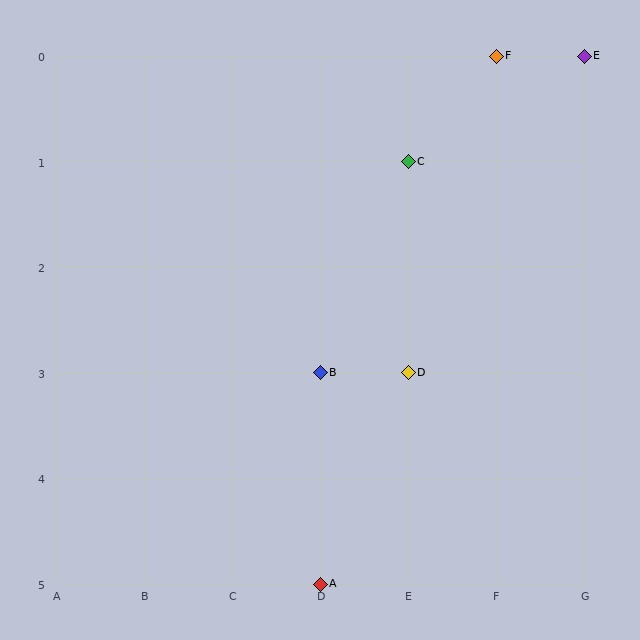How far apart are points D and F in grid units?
Points D and F are 1 column and 3 rows apart (about 3.2 grid units diagonally).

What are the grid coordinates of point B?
Point B is at grid coordinates (D, 3).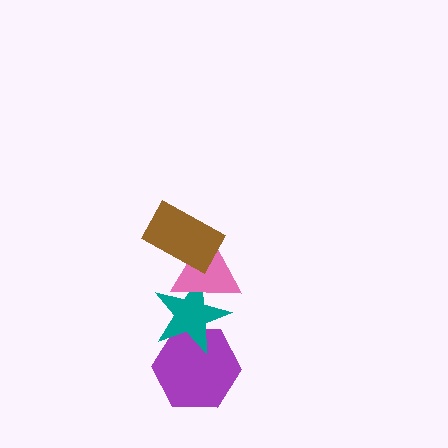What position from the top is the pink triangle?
The pink triangle is 2nd from the top.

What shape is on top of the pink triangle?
The brown rectangle is on top of the pink triangle.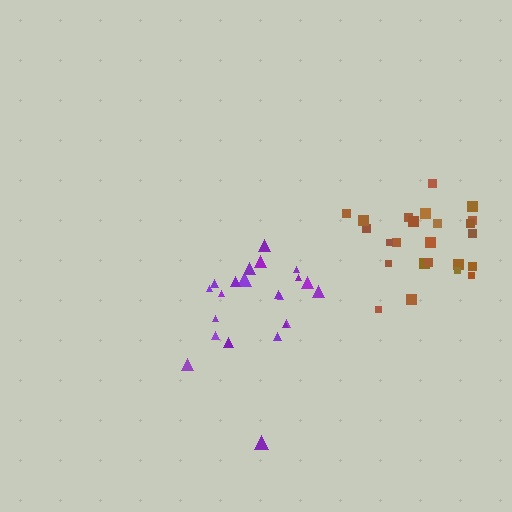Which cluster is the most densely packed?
Brown.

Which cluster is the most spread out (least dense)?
Purple.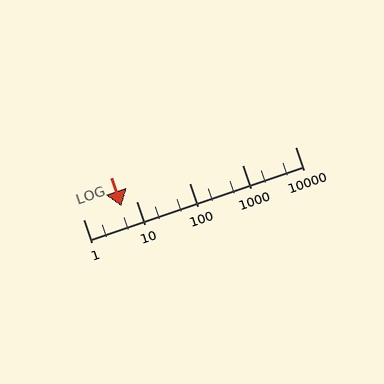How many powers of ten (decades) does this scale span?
The scale spans 4 decades, from 1 to 10000.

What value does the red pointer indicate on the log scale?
The pointer indicates approximately 5.3.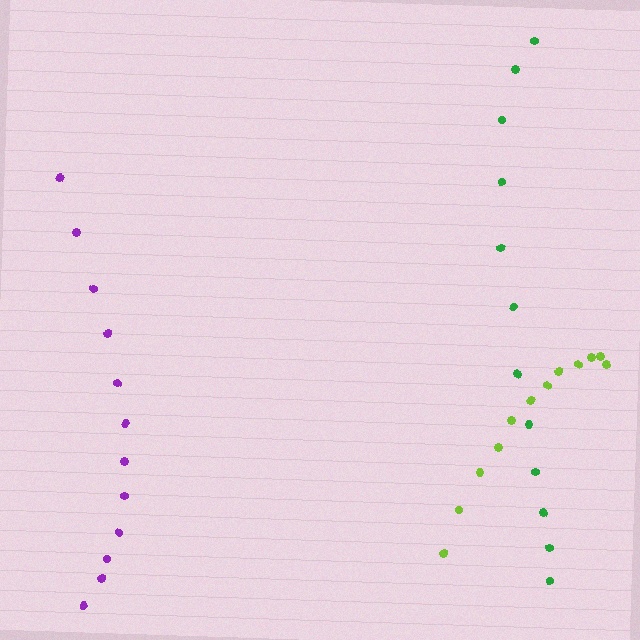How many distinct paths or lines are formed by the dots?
There are 3 distinct paths.